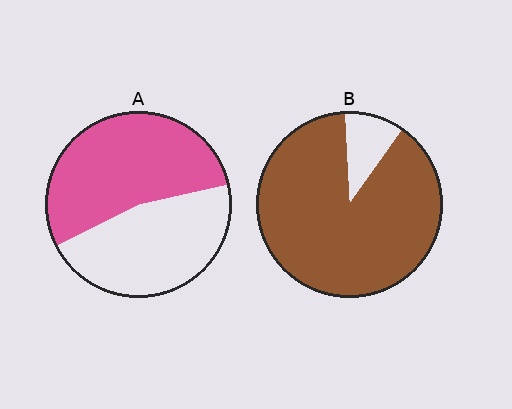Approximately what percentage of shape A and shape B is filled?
A is approximately 55% and B is approximately 90%.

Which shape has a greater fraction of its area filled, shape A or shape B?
Shape B.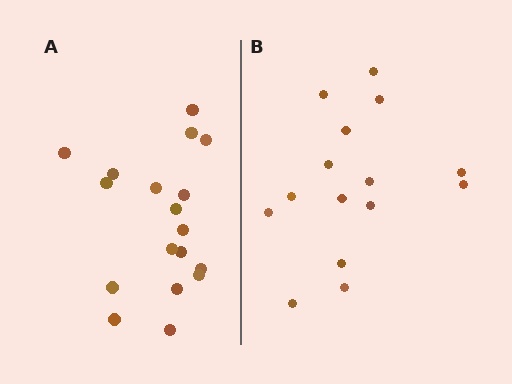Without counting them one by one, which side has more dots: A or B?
Region A (the left region) has more dots.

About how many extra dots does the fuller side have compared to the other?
Region A has just a few more — roughly 2 or 3 more dots than region B.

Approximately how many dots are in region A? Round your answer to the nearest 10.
About 20 dots. (The exact count is 18, which rounds to 20.)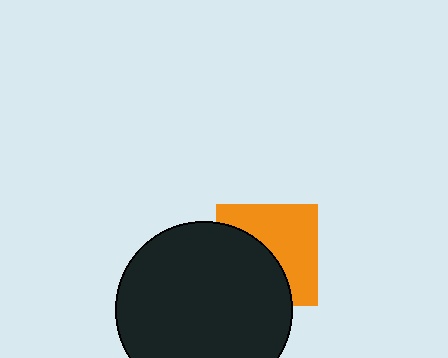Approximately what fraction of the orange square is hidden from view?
Roughly 47% of the orange square is hidden behind the black circle.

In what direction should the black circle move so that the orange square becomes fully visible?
The black circle should move toward the lower-left. That is the shortest direction to clear the overlap and leave the orange square fully visible.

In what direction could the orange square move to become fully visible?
The orange square could move toward the upper-right. That would shift it out from behind the black circle entirely.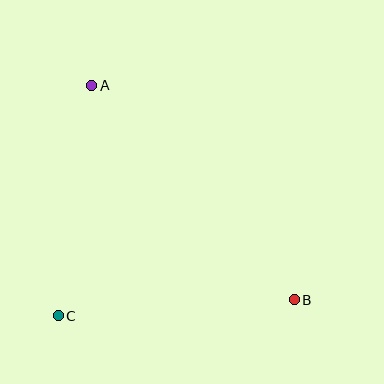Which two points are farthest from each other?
Points A and B are farthest from each other.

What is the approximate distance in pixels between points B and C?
The distance between B and C is approximately 236 pixels.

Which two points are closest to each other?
Points A and C are closest to each other.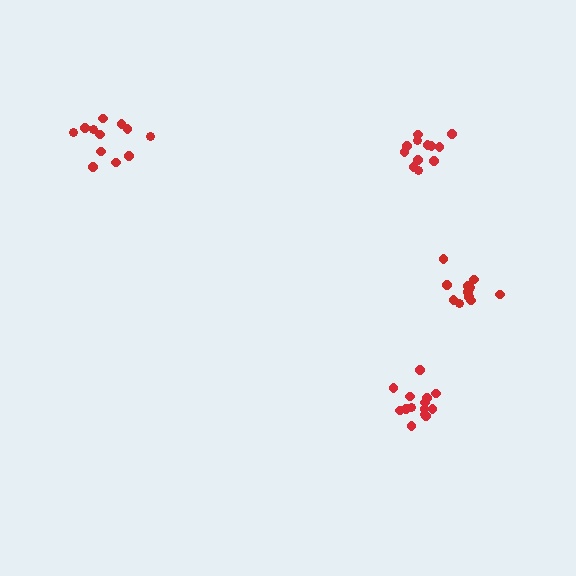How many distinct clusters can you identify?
There are 4 distinct clusters.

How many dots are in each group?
Group 1: 12 dots, Group 2: 11 dots, Group 3: 12 dots, Group 4: 14 dots (49 total).